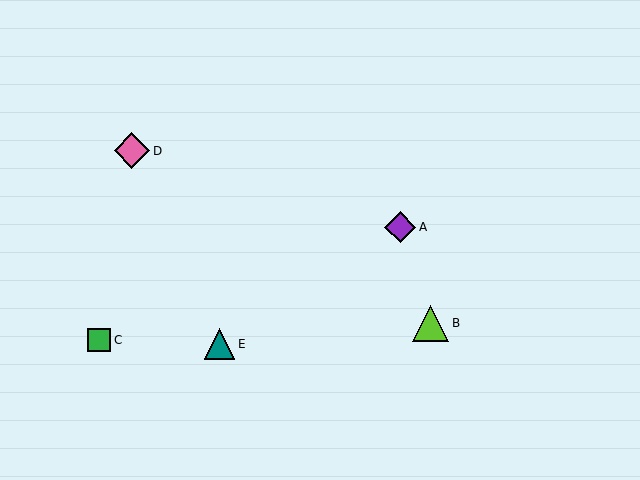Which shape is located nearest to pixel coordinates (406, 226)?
The purple diamond (labeled A) at (400, 227) is nearest to that location.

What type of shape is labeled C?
Shape C is a green square.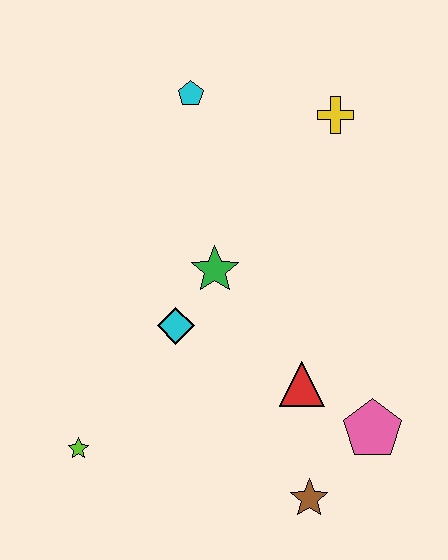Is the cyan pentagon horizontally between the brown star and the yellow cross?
No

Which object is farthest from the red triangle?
The cyan pentagon is farthest from the red triangle.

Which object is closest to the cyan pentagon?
The yellow cross is closest to the cyan pentagon.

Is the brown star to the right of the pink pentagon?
No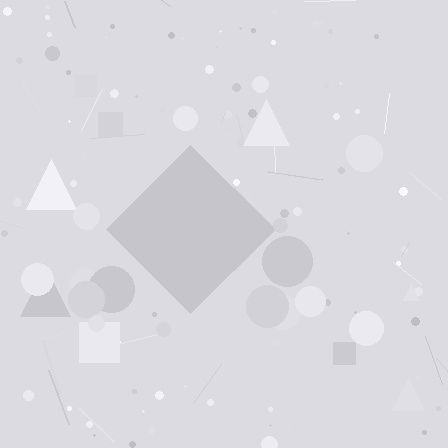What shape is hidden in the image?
A diamond is hidden in the image.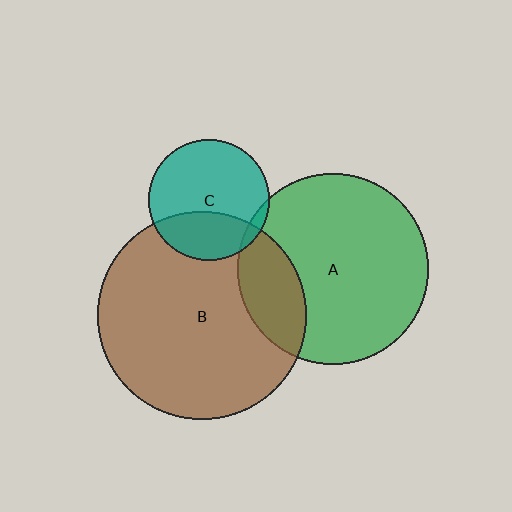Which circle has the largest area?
Circle B (brown).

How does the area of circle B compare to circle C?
Approximately 3.0 times.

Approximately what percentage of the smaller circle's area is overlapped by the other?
Approximately 20%.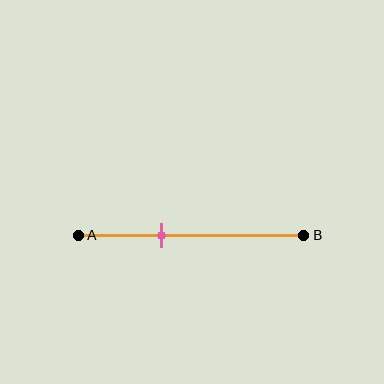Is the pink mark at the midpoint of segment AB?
No, the mark is at about 35% from A, not at the 50% midpoint.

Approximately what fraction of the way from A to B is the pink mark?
The pink mark is approximately 35% of the way from A to B.